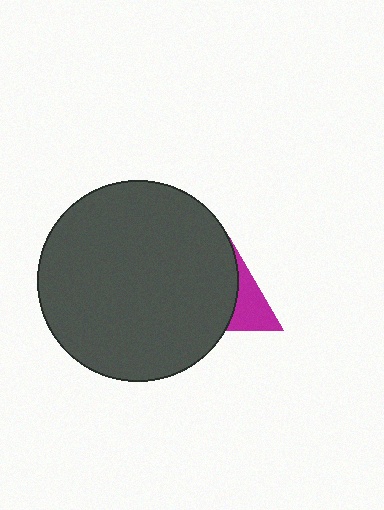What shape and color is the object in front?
The object in front is a dark gray circle.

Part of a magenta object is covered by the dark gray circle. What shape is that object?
It is a triangle.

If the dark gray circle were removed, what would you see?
You would see the complete magenta triangle.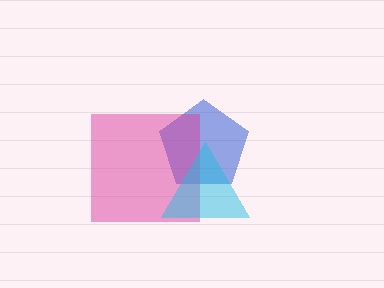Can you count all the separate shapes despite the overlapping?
Yes, there are 3 separate shapes.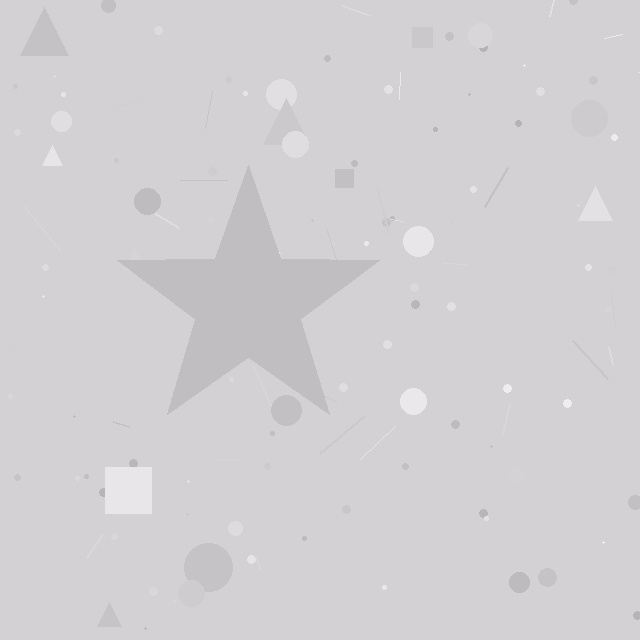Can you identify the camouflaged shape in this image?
The camouflaged shape is a star.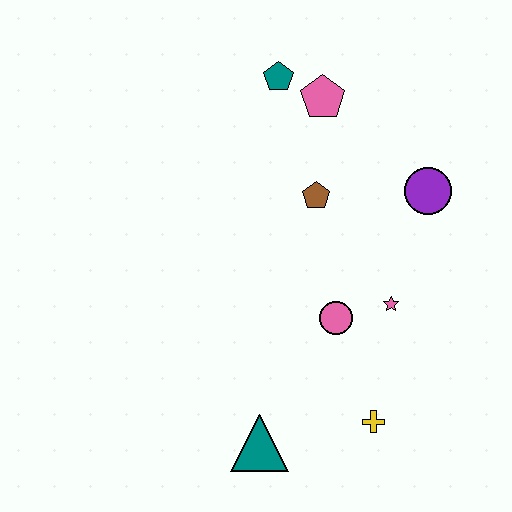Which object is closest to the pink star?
The pink circle is closest to the pink star.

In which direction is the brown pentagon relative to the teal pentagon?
The brown pentagon is below the teal pentagon.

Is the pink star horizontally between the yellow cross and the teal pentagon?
No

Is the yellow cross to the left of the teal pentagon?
No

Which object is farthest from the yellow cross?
The teal pentagon is farthest from the yellow cross.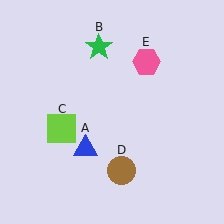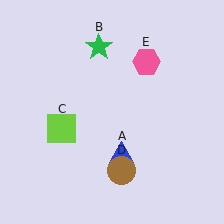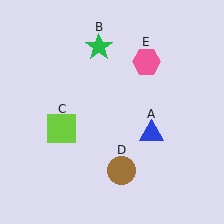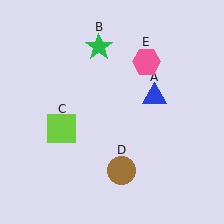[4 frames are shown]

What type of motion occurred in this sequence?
The blue triangle (object A) rotated counterclockwise around the center of the scene.